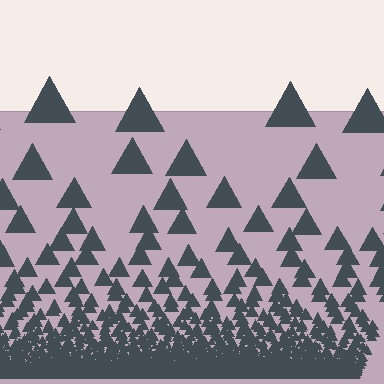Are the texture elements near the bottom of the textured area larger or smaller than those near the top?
Smaller. The gradient is inverted — elements near the bottom are smaller and denser.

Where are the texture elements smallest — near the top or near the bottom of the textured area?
Near the bottom.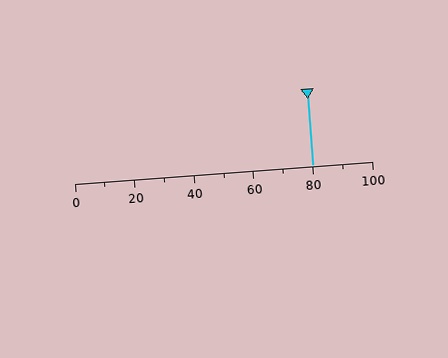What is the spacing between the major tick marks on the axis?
The major ticks are spaced 20 apart.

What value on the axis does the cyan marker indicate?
The marker indicates approximately 80.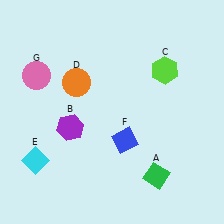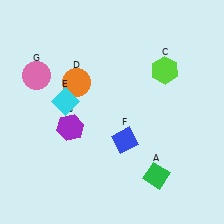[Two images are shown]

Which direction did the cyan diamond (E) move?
The cyan diamond (E) moved up.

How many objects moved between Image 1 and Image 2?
1 object moved between the two images.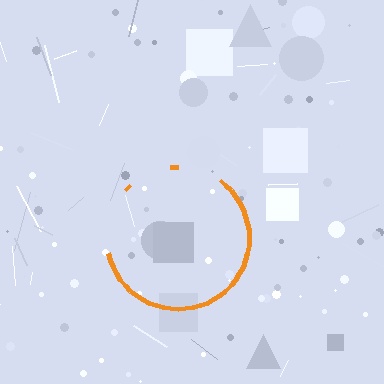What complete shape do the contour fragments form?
The contour fragments form a circle.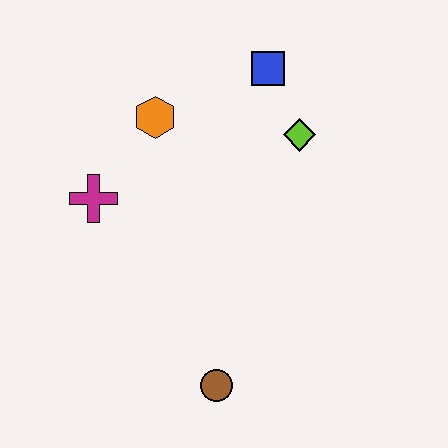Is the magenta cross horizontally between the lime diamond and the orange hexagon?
No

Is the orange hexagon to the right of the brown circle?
No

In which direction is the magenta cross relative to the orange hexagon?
The magenta cross is below the orange hexagon.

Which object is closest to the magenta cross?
The orange hexagon is closest to the magenta cross.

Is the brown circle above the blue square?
No